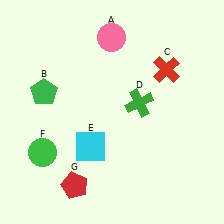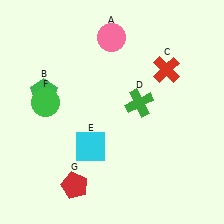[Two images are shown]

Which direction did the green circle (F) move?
The green circle (F) moved up.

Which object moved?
The green circle (F) moved up.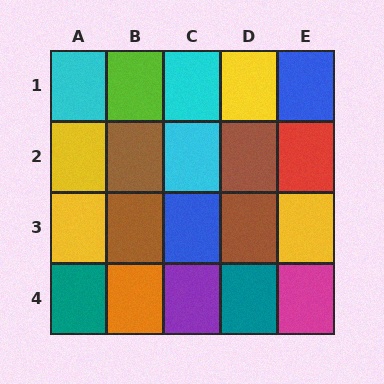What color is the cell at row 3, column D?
Brown.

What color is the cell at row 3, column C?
Blue.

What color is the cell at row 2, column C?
Cyan.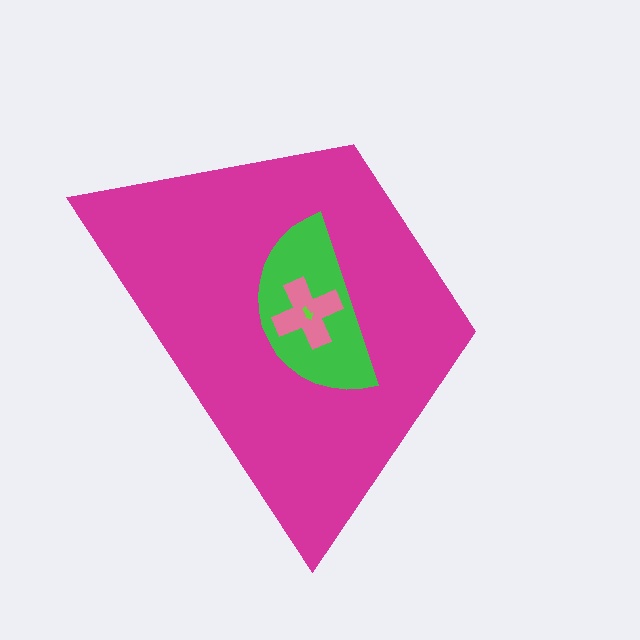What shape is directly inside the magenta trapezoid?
The green semicircle.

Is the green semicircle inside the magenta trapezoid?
Yes.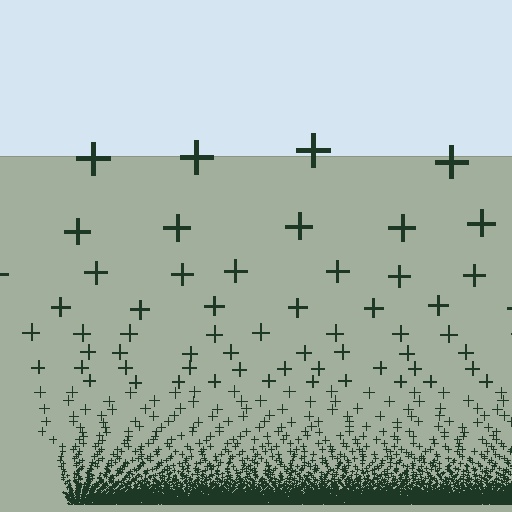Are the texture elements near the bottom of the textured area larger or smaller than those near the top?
Smaller. The gradient is inverted — elements near the bottom are smaller and denser.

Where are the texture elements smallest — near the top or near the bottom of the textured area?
Near the bottom.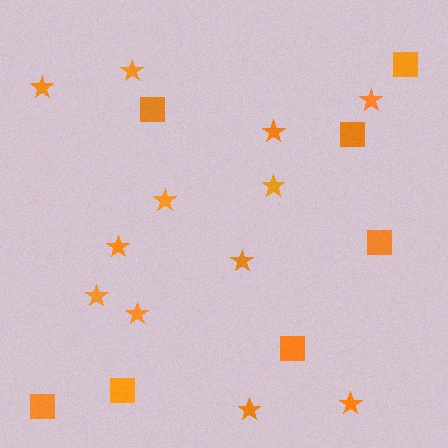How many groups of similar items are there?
There are 2 groups: one group of squares (7) and one group of stars (12).